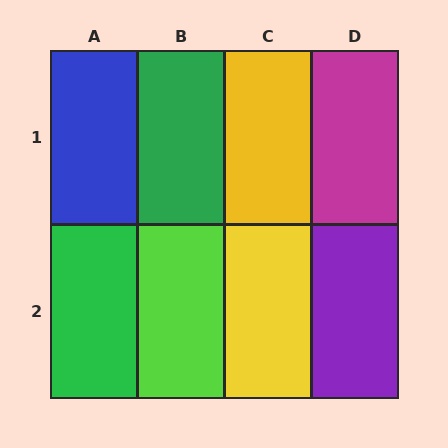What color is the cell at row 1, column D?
Magenta.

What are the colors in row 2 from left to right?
Green, lime, yellow, purple.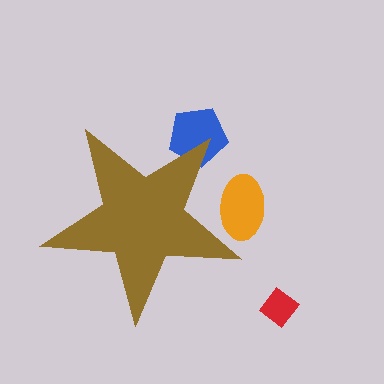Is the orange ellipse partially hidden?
Yes, the orange ellipse is partially hidden behind the brown star.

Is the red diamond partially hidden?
No, the red diamond is fully visible.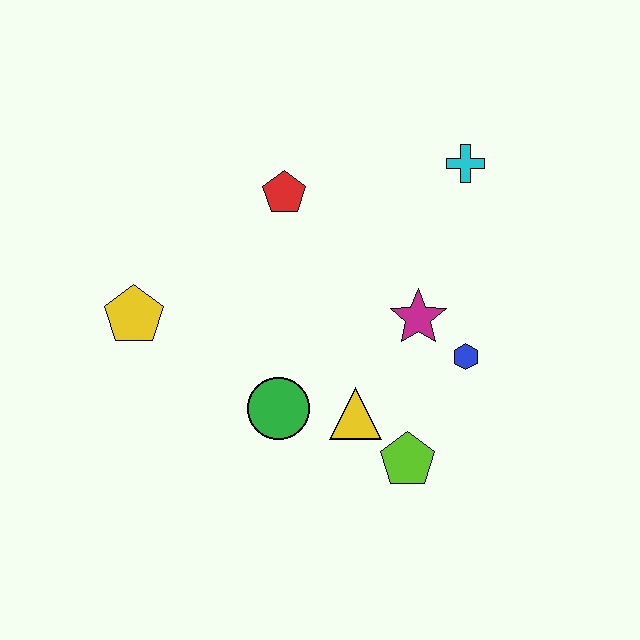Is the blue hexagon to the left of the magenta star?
No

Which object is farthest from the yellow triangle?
The cyan cross is farthest from the yellow triangle.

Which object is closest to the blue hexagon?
The magenta star is closest to the blue hexagon.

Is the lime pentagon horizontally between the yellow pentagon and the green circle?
No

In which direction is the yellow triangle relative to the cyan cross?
The yellow triangle is below the cyan cross.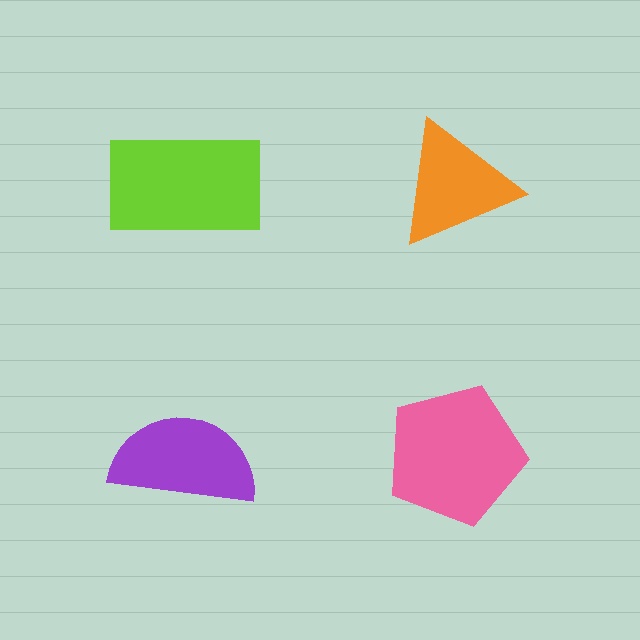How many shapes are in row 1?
2 shapes.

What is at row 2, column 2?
A pink pentagon.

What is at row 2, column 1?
A purple semicircle.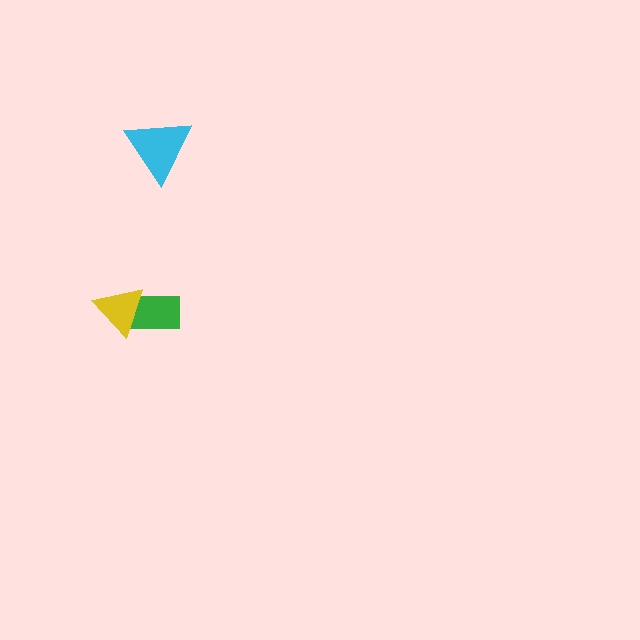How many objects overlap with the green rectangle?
1 object overlaps with the green rectangle.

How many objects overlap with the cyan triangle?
0 objects overlap with the cyan triangle.